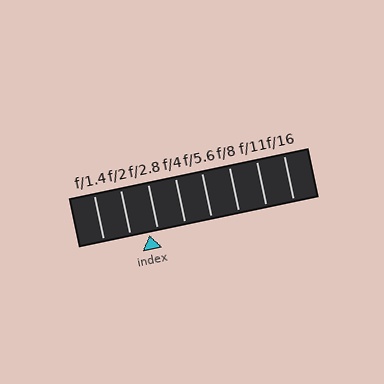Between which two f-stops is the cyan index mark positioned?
The index mark is between f/2 and f/2.8.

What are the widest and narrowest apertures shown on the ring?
The widest aperture shown is f/1.4 and the narrowest is f/16.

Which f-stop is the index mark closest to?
The index mark is closest to f/2.8.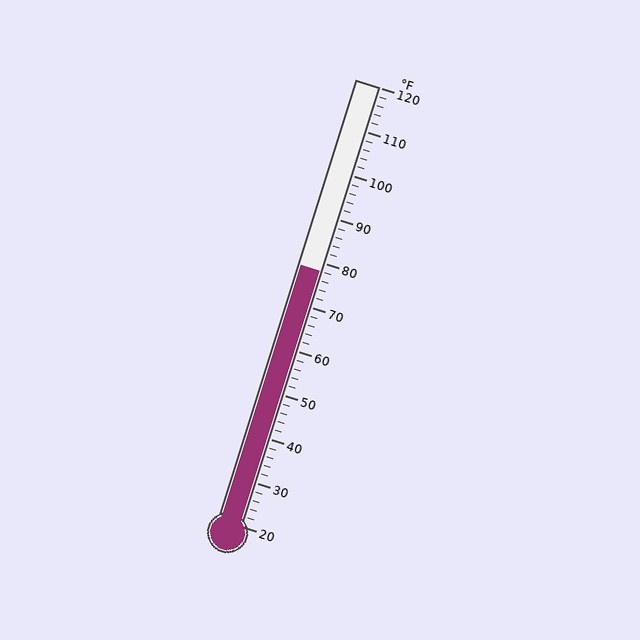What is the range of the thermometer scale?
The thermometer scale ranges from 20°F to 120°F.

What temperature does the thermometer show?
The thermometer shows approximately 78°F.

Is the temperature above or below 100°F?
The temperature is below 100°F.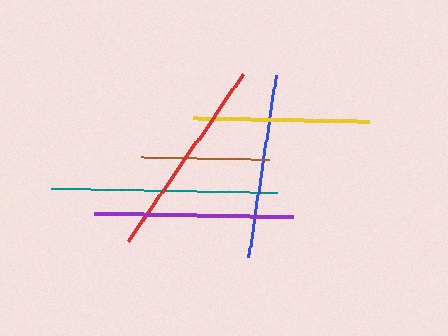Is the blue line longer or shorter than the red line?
The red line is longer than the blue line.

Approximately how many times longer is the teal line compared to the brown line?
The teal line is approximately 1.8 times the length of the brown line.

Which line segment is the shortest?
The brown line is the shortest at approximately 127 pixels.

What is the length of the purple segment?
The purple segment is approximately 199 pixels long.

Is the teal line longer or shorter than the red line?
The teal line is longer than the red line.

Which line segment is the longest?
The teal line is the longest at approximately 227 pixels.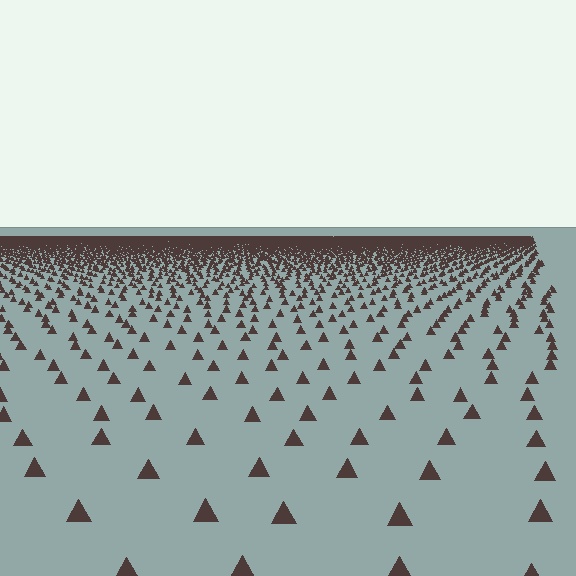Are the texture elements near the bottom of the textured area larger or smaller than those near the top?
Larger. Near the bottom, elements are closer to the viewer and appear at a bigger on-screen size.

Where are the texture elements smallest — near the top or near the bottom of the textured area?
Near the top.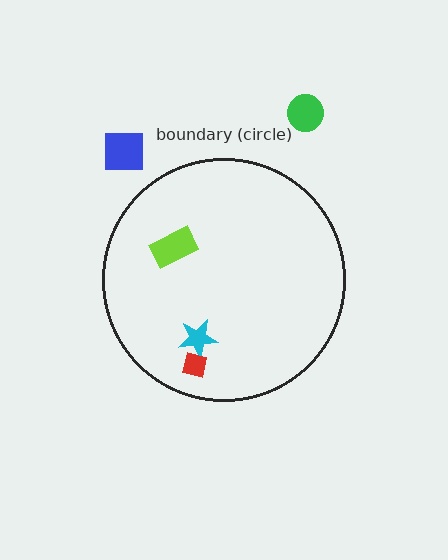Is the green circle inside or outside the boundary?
Outside.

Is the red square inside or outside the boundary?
Inside.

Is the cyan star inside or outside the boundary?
Inside.